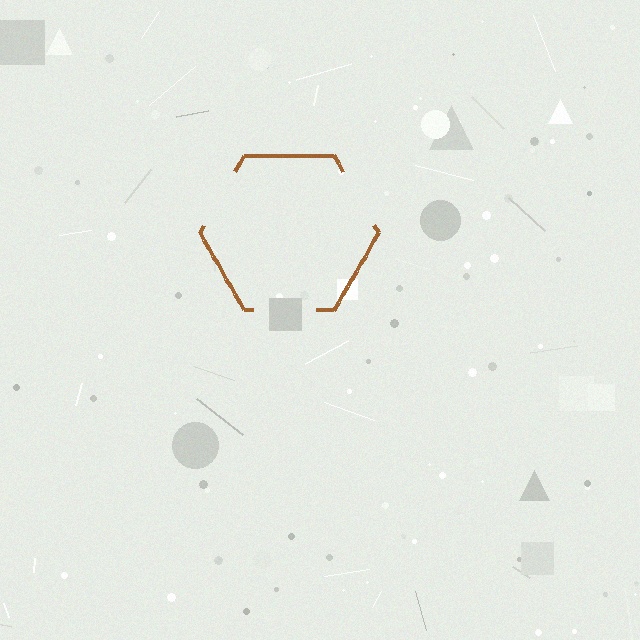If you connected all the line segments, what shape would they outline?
They would outline a hexagon.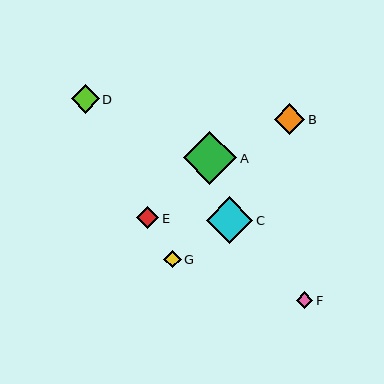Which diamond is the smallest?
Diamond F is the smallest with a size of approximately 17 pixels.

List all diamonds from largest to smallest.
From largest to smallest: A, C, B, D, E, G, F.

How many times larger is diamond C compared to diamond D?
Diamond C is approximately 1.6 times the size of diamond D.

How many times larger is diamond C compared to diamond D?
Diamond C is approximately 1.6 times the size of diamond D.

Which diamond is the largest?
Diamond A is the largest with a size of approximately 53 pixels.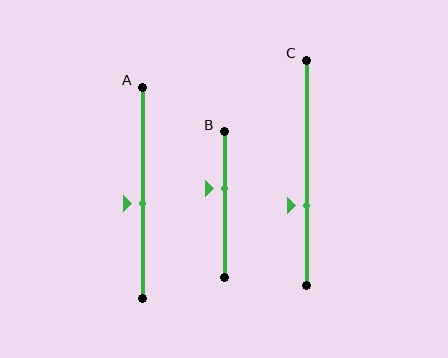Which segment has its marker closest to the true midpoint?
Segment A has its marker closest to the true midpoint.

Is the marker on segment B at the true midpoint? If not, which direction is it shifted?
No, the marker on segment B is shifted upward by about 11% of the segment length.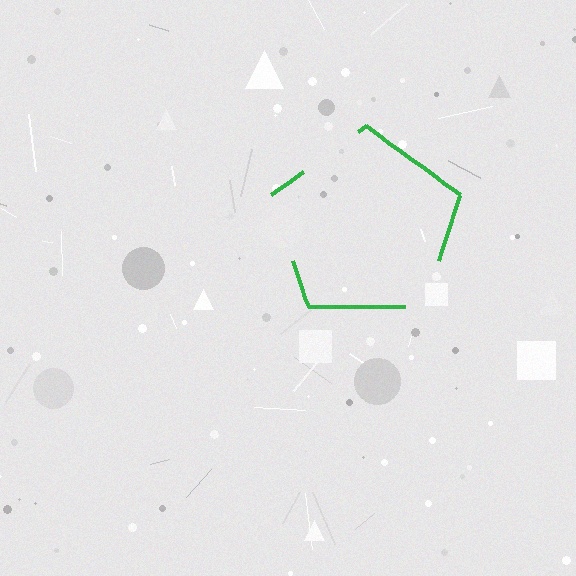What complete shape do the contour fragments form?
The contour fragments form a pentagon.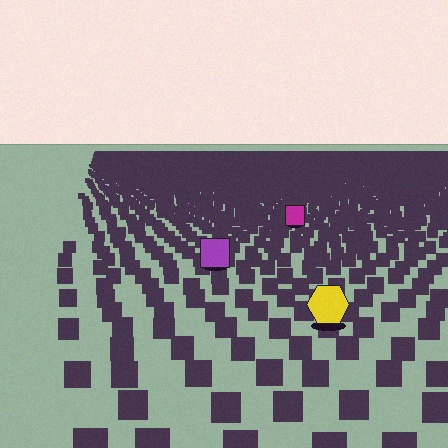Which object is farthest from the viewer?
The magenta square is farthest from the viewer. It appears smaller and the ground texture around it is denser.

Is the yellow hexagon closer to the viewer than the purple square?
Yes. The yellow hexagon is closer — you can tell from the texture gradient: the ground texture is coarser near it.